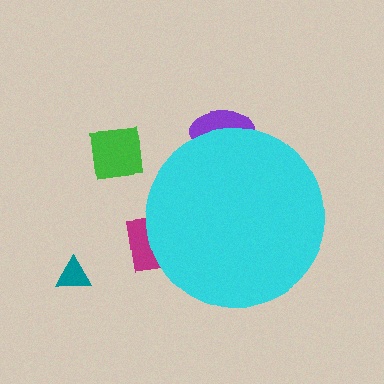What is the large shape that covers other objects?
A cyan circle.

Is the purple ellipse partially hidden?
Yes, the purple ellipse is partially hidden behind the cyan circle.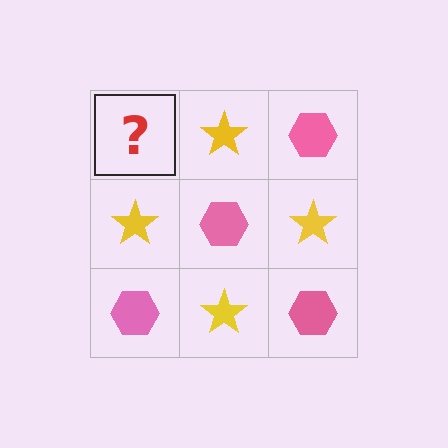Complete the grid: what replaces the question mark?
The question mark should be replaced with a pink hexagon.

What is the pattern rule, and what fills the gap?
The rule is that it alternates pink hexagon and yellow star in a checkerboard pattern. The gap should be filled with a pink hexagon.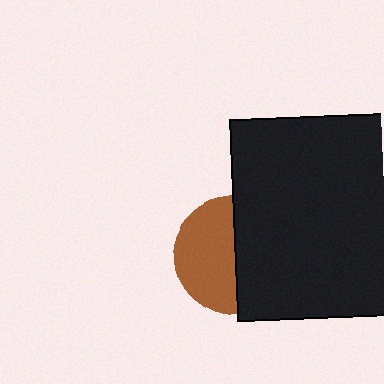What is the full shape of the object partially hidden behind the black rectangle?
The partially hidden object is a brown circle.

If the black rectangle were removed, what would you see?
You would see the complete brown circle.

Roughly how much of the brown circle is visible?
About half of it is visible (roughly 51%).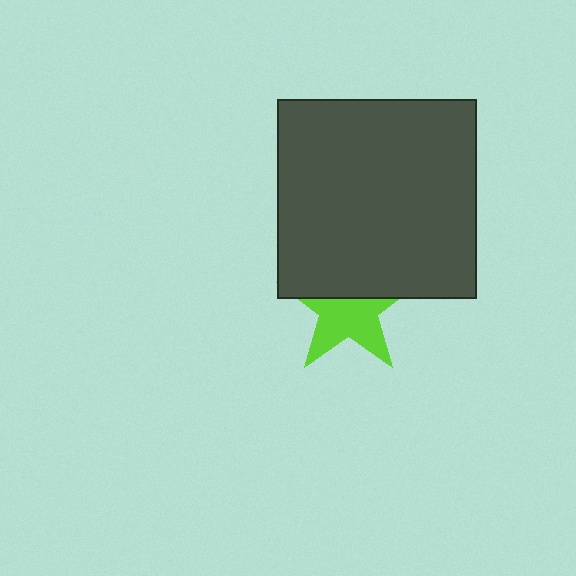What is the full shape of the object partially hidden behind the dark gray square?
The partially hidden object is a lime star.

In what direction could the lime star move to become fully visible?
The lime star could move down. That would shift it out from behind the dark gray square entirely.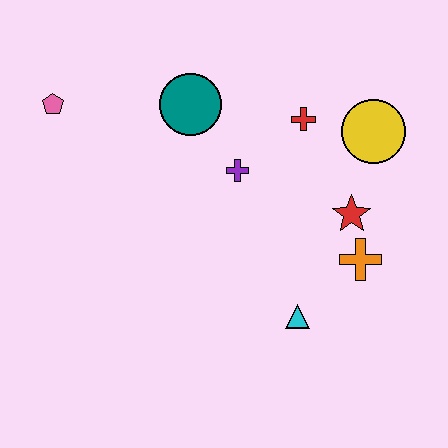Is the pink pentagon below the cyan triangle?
No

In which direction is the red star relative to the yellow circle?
The red star is below the yellow circle.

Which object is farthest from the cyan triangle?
The pink pentagon is farthest from the cyan triangle.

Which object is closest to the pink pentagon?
The teal circle is closest to the pink pentagon.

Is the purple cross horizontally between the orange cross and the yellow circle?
No